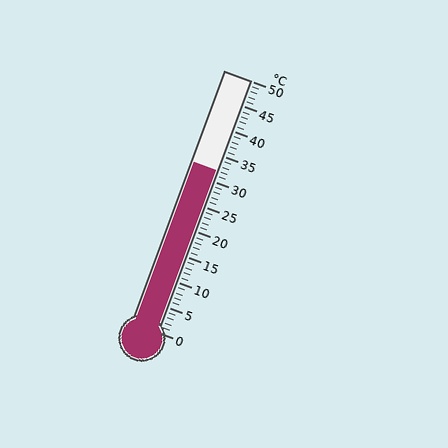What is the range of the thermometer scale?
The thermometer scale ranges from 0°C to 50°C.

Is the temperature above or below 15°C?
The temperature is above 15°C.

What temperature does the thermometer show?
The thermometer shows approximately 32°C.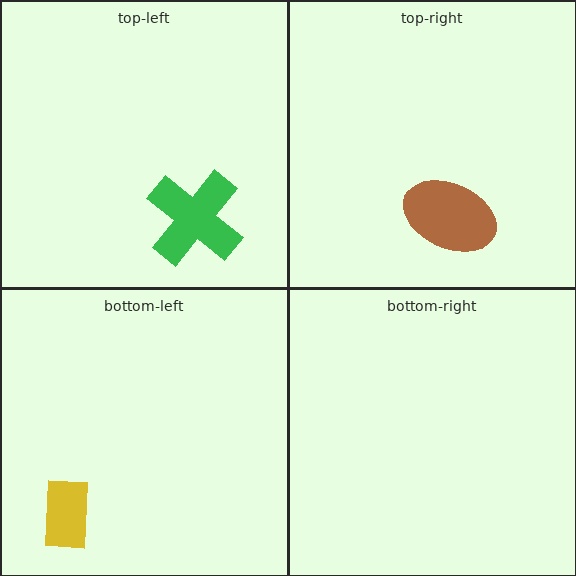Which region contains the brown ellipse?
The top-right region.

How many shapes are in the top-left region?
1.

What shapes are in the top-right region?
The brown ellipse.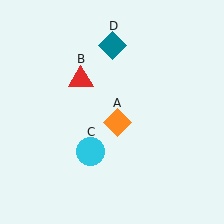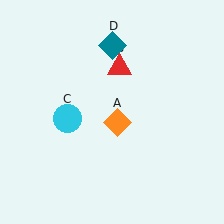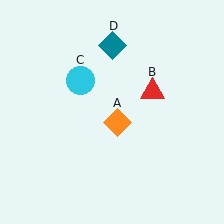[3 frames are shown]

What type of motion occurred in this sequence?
The red triangle (object B), cyan circle (object C) rotated clockwise around the center of the scene.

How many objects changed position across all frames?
2 objects changed position: red triangle (object B), cyan circle (object C).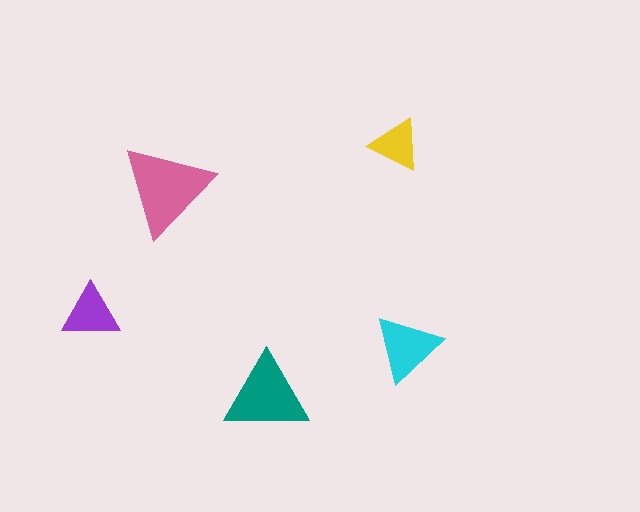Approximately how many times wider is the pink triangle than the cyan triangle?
About 1.5 times wider.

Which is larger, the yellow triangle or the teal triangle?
The teal one.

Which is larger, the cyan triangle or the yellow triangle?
The cyan one.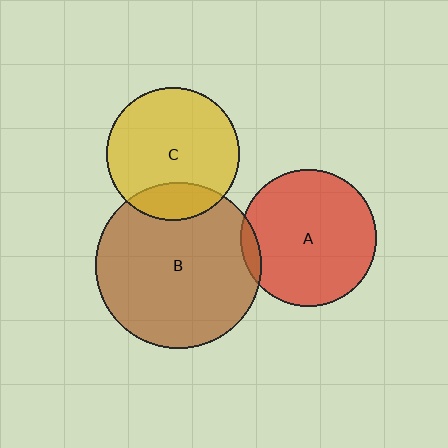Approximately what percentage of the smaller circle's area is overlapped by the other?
Approximately 5%.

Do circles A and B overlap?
Yes.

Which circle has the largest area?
Circle B (brown).